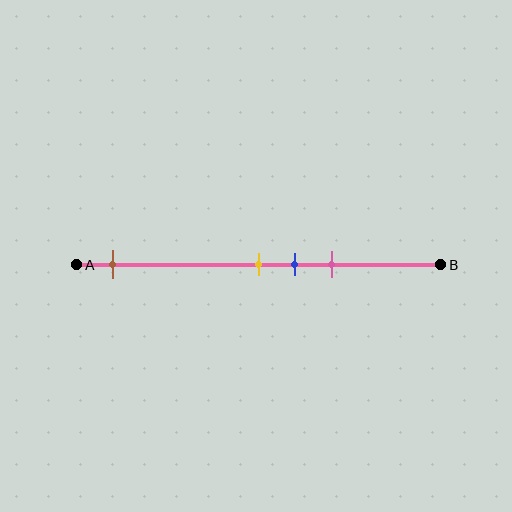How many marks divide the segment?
There are 4 marks dividing the segment.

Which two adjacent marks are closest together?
The yellow and blue marks are the closest adjacent pair.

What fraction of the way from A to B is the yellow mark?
The yellow mark is approximately 50% (0.5) of the way from A to B.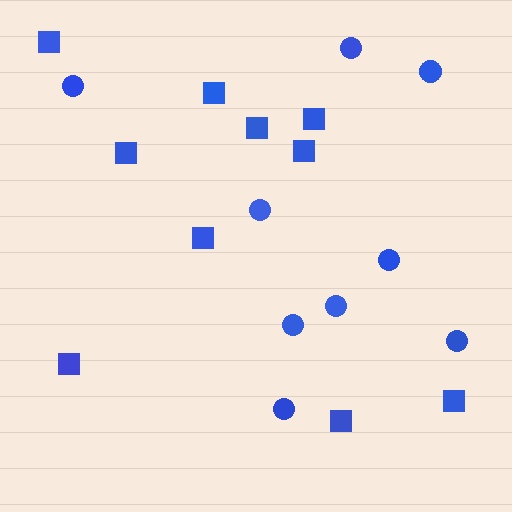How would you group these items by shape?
There are 2 groups: one group of squares (10) and one group of circles (9).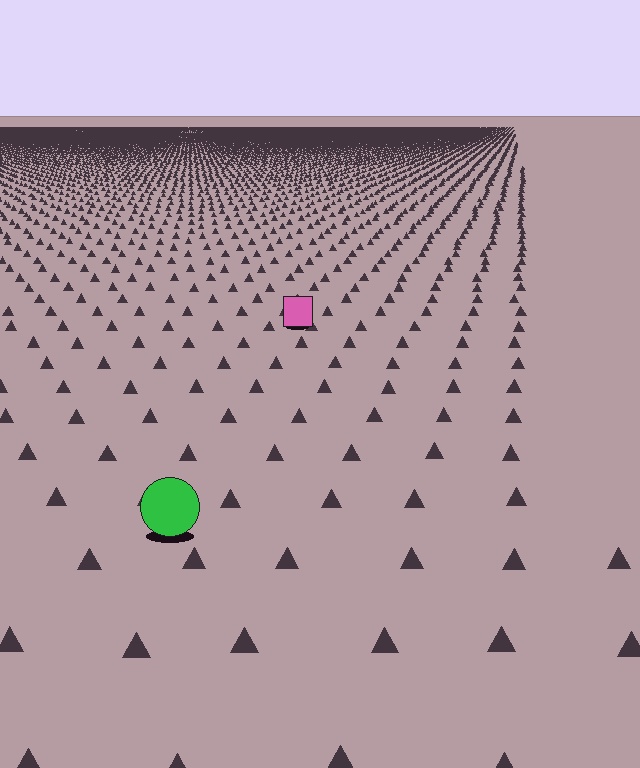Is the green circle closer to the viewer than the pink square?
Yes. The green circle is closer — you can tell from the texture gradient: the ground texture is coarser near it.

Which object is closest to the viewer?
The green circle is closest. The texture marks near it are larger and more spread out.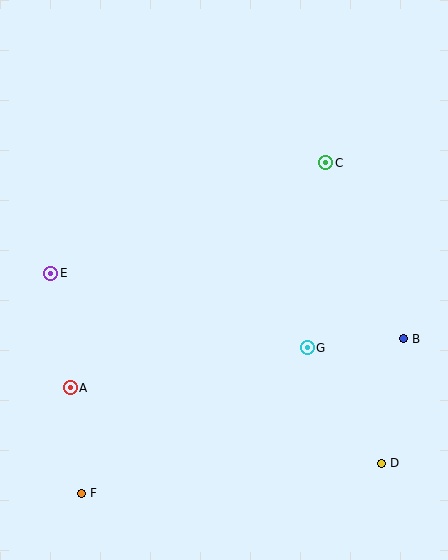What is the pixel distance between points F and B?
The distance between F and B is 357 pixels.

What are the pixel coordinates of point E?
Point E is at (51, 273).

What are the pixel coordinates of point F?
Point F is at (81, 493).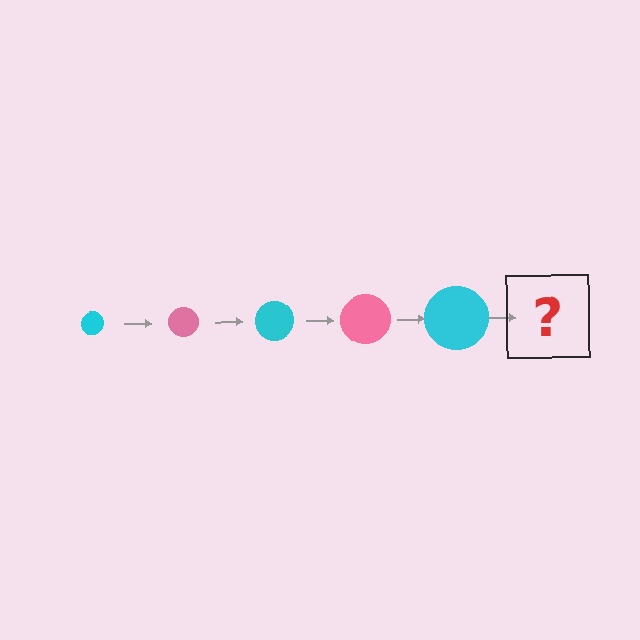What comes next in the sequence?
The next element should be a pink circle, larger than the previous one.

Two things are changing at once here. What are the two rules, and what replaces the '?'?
The two rules are that the circle grows larger each step and the color cycles through cyan and pink. The '?' should be a pink circle, larger than the previous one.